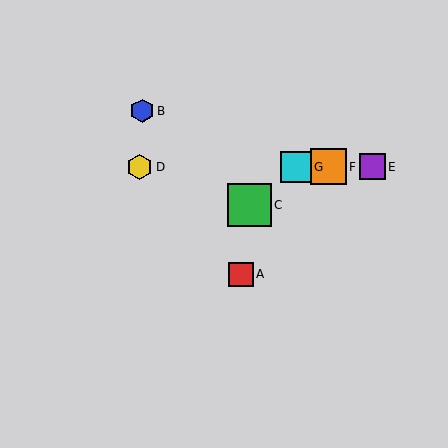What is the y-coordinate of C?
Object C is at y≈205.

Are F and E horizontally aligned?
Yes, both are at y≈167.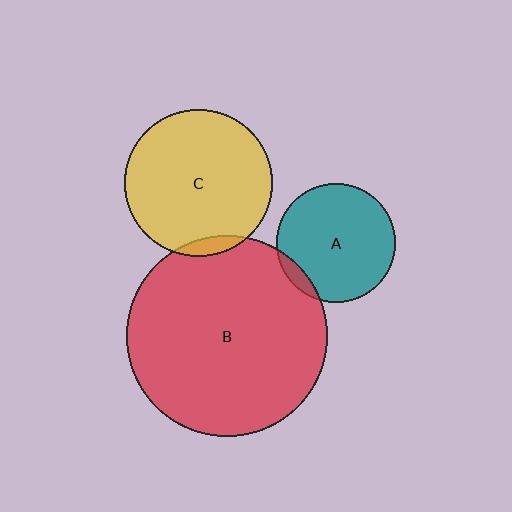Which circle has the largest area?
Circle B (red).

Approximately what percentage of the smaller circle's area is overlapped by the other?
Approximately 5%.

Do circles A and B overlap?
Yes.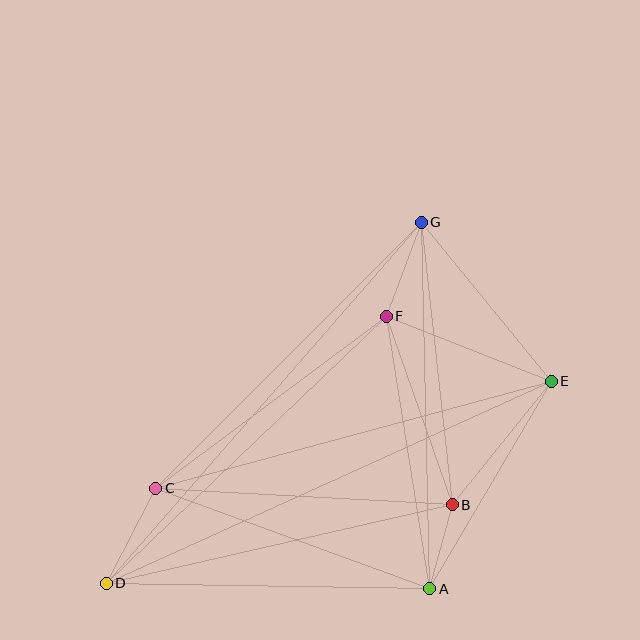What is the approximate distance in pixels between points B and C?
The distance between B and C is approximately 297 pixels.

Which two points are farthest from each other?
Points D and E are farthest from each other.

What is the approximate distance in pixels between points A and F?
The distance between A and F is approximately 276 pixels.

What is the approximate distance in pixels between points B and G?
The distance between B and G is approximately 284 pixels.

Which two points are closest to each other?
Points A and B are closest to each other.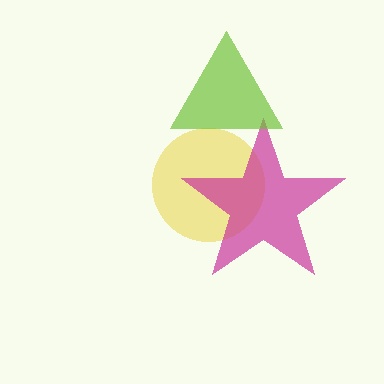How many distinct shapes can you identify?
There are 3 distinct shapes: a yellow circle, a magenta star, a lime triangle.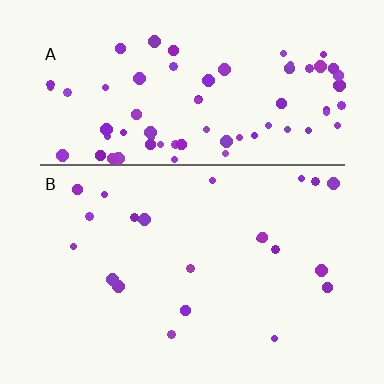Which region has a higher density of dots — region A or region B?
A (the top).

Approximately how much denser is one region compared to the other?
Approximately 3.5× — region A over region B.